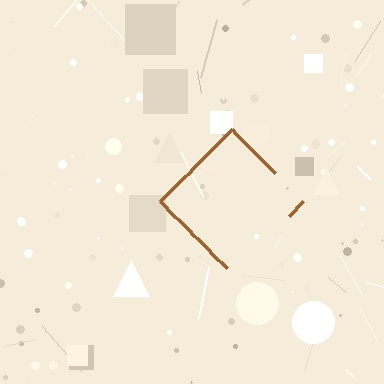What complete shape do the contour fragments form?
The contour fragments form a diamond.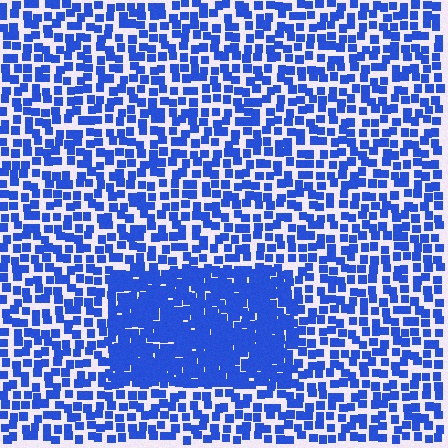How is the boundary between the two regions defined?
The boundary is defined by a change in element density (approximately 2.1x ratio). All elements are the same color, size, and shape.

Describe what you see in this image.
The image contains small blue elements arranged at two different densities. A rectangle-shaped region is visible where the elements are more densely packed than the surrounding area.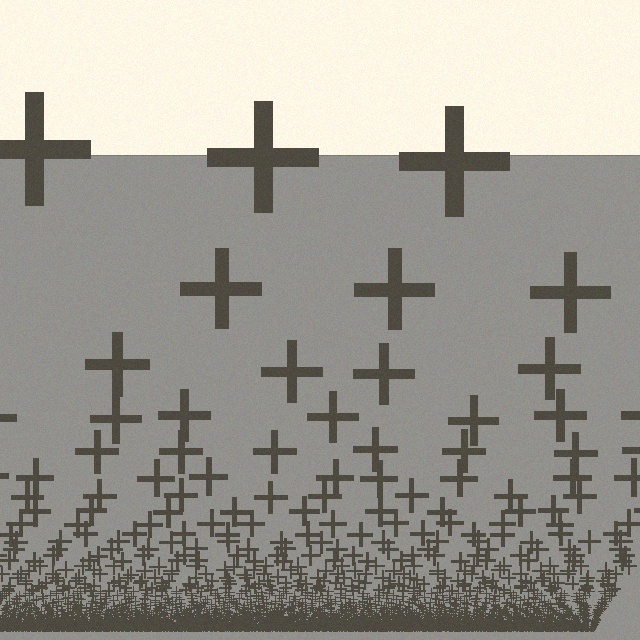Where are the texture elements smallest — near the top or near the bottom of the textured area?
Near the bottom.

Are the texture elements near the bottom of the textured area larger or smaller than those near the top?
Smaller. The gradient is inverted — elements near the bottom are smaller and denser.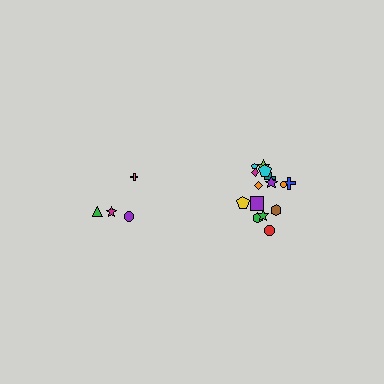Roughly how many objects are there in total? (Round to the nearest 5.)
Roughly 20 objects in total.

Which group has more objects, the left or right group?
The right group.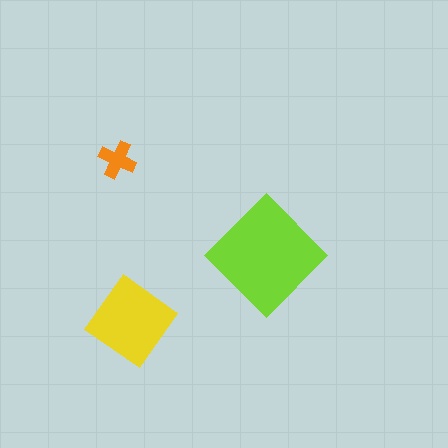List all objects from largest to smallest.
The lime diamond, the yellow diamond, the orange cross.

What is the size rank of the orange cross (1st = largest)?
3rd.